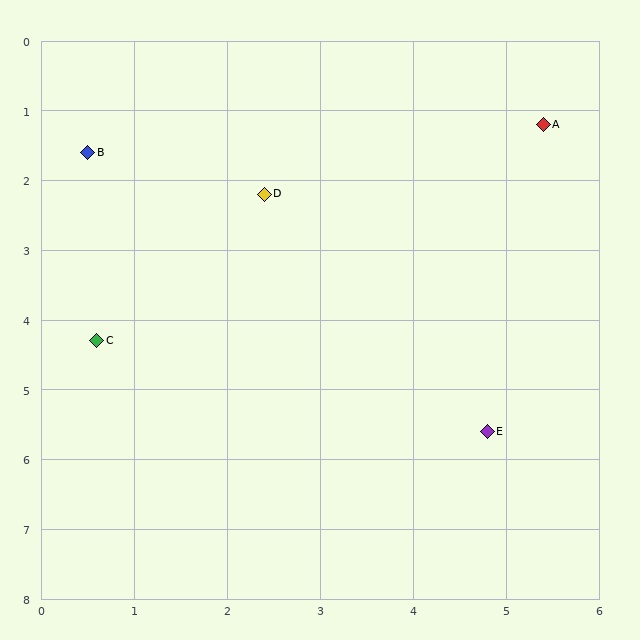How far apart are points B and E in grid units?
Points B and E are about 5.9 grid units apart.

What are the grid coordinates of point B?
Point B is at approximately (0.5, 1.6).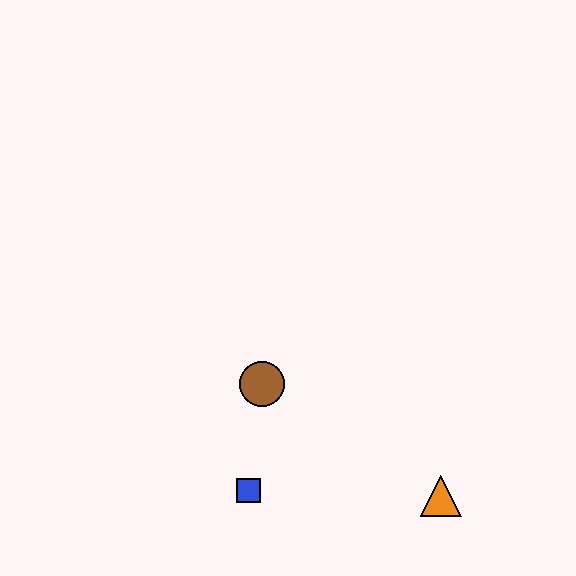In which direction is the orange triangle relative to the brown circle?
The orange triangle is to the right of the brown circle.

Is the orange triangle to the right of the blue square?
Yes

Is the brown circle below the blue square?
No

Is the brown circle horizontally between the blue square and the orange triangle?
Yes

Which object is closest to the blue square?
The brown circle is closest to the blue square.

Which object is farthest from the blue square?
The orange triangle is farthest from the blue square.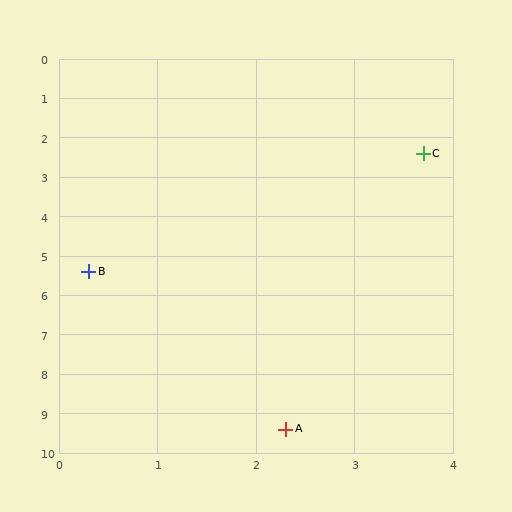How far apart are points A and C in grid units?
Points A and C are about 7.1 grid units apart.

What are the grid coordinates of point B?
Point B is at approximately (0.3, 5.4).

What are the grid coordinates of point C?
Point C is at approximately (3.7, 2.4).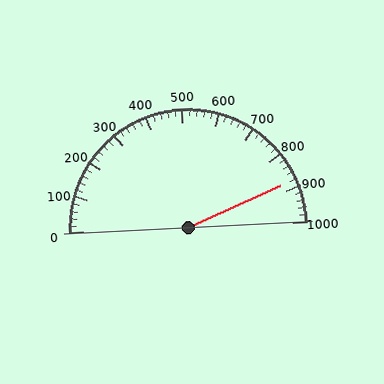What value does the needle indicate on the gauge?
The needle indicates approximately 880.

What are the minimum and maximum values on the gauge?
The gauge ranges from 0 to 1000.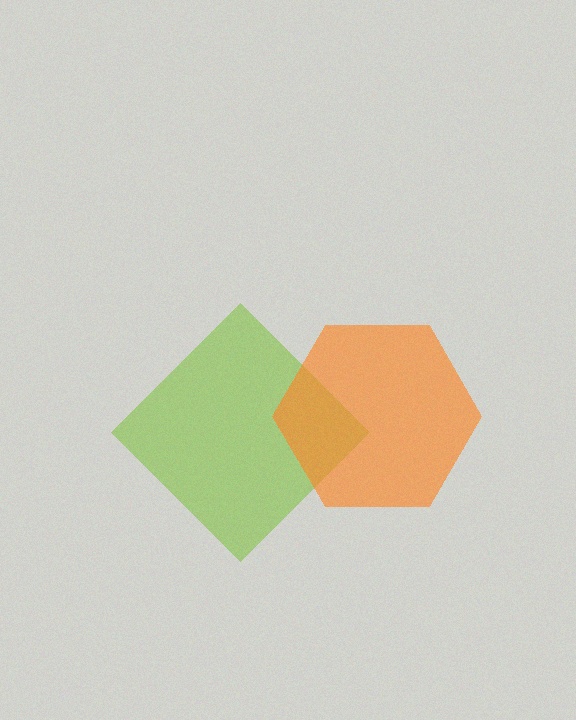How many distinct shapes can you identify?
There are 2 distinct shapes: a lime diamond, an orange hexagon.